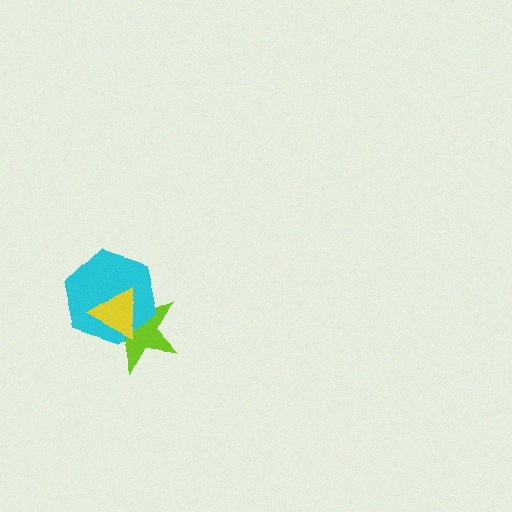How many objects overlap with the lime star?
2 objects overlap with the lime star.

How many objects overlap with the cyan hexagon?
2 objects overlap with the cyan hexagon.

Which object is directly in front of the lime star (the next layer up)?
The cyan hexagon is directly in front of the lime star.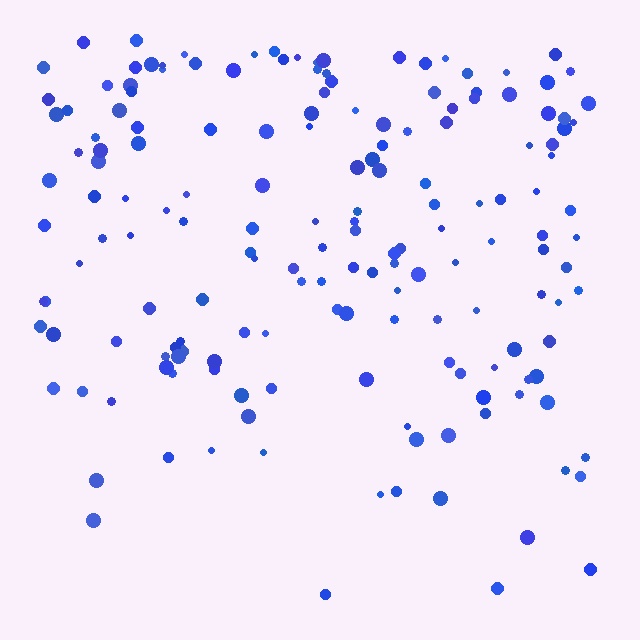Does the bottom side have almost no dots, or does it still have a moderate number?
Still a moderate number, just noticeably fewer than the top.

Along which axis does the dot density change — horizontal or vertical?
Vertical.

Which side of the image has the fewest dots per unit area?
The bottom.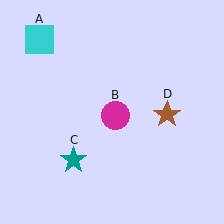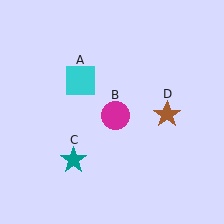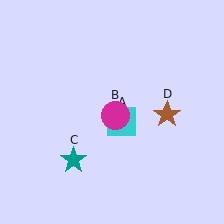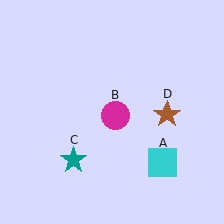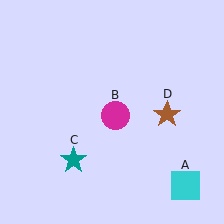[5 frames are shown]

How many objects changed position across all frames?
1 object changed position: cyan square (object A).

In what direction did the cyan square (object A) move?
The cyan square (object A) moved down and to the right.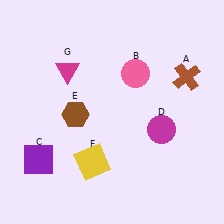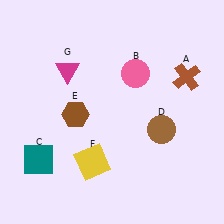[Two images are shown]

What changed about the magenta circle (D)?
In Image 1, D is magenta. In Image 2, it changed to brown.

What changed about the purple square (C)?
In Image 1, C is purple. In Image 2, it changed to teal.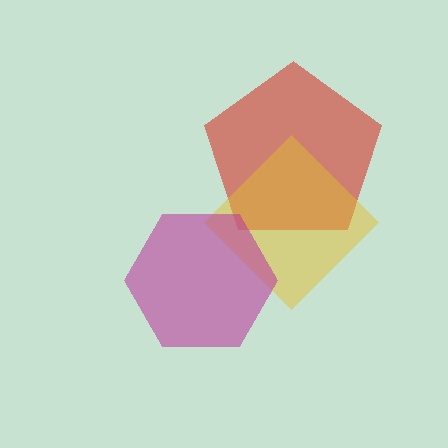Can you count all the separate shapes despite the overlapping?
Yes, there are 3 separate shapes.